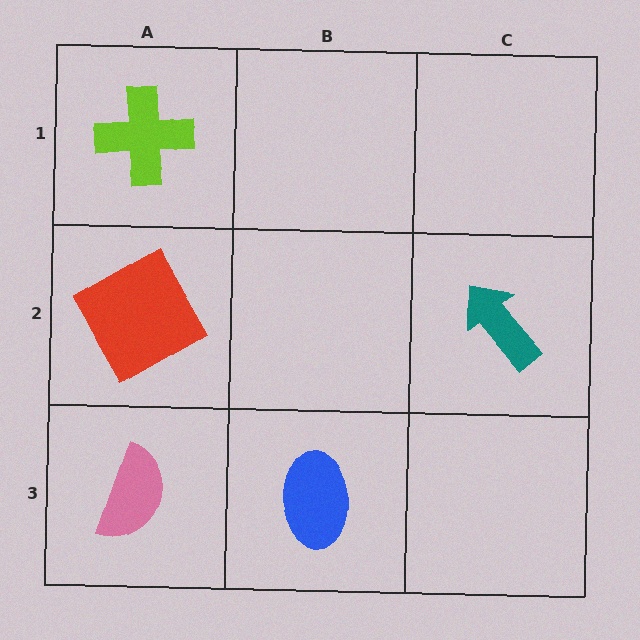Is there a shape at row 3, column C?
No, that cell is empty.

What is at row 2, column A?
A red diamond.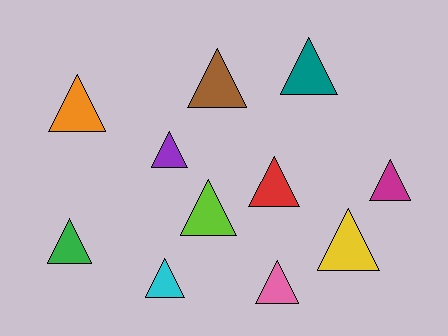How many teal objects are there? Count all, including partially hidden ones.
There is 1 teal object.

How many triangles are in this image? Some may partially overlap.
There are 11 triangles.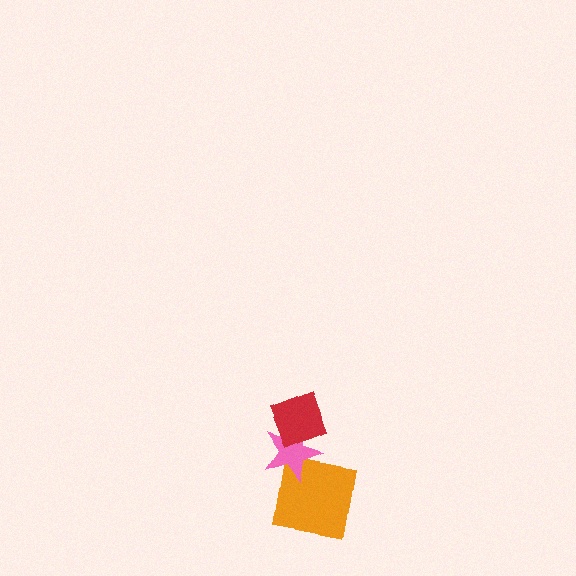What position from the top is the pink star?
The pink star is 2nd from the top.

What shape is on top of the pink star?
The red diamond is on top of the pink star.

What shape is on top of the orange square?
The pink star is on top of the orange square.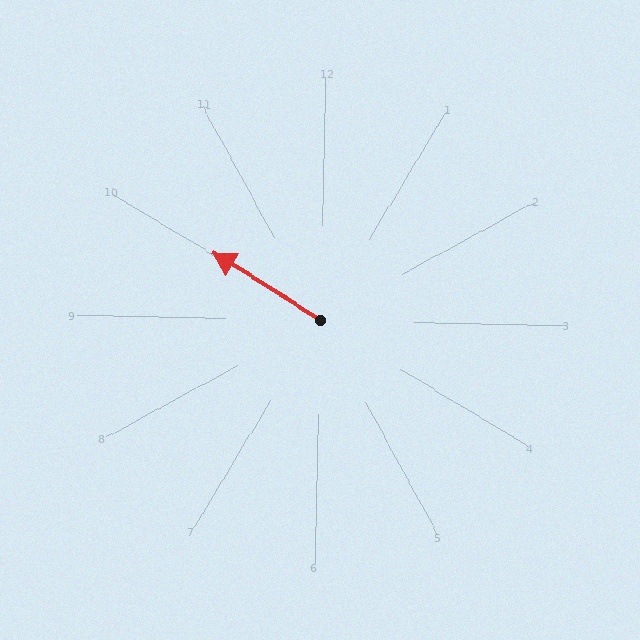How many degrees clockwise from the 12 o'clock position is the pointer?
Approximately 301 degrees.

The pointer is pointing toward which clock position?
Roughly 10 o'clock.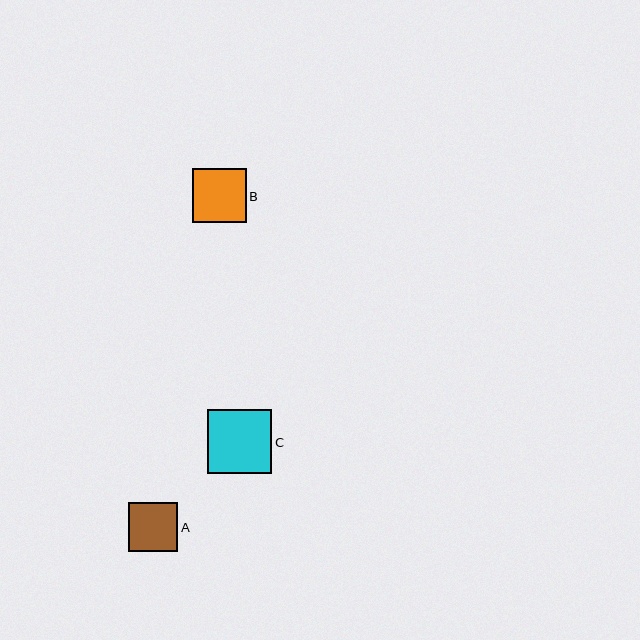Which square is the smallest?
Square A is the smallest with a size of approximately 50 pixels.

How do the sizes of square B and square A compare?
Square B and square A are approximately the same size.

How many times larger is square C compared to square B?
Square C is approximately 1.2 times the size of square B.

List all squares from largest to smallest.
From largest to smallest: C, B, A.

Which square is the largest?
Square C is the largest with a size of approximately 64 pixels.